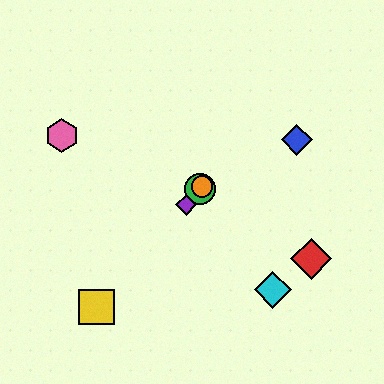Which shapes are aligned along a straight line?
The green circle, the yellow square, the purple diamond, the orange circle are aligned along a straight line.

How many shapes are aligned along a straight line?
4 shapes (the green circle, the yellow square, the purple diamond, the orange circle) are aligned along a straight line.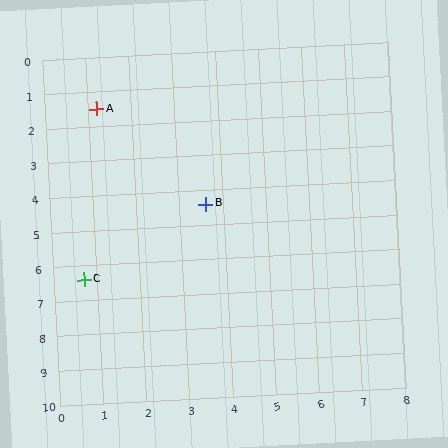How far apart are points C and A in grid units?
Points C and A are about 4.9 grid units apart.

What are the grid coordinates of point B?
Point B is at approximately (3.6, 4.4).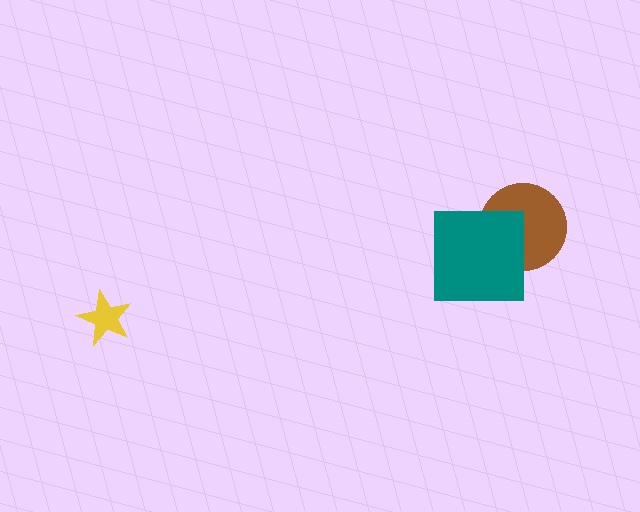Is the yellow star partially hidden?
No, no other shape covers it.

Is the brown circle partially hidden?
Yes, it is partially covered by another shape.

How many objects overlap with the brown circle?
1 object overlaps with the brown circle.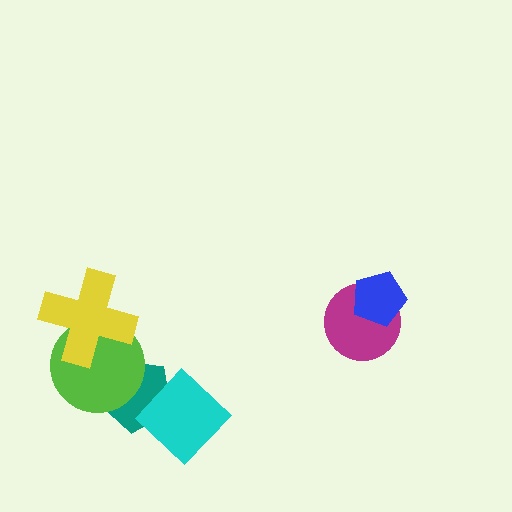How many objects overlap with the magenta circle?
1 object overlaps with the magenta circle.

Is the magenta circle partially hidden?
Yes, it is partially covered by another shape.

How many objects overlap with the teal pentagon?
2 objects overlap with the teal pentagon.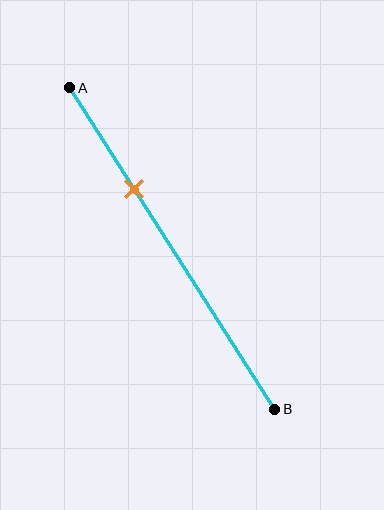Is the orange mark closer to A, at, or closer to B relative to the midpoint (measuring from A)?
The orange mark is closer to point A than the midpoint of segment AB.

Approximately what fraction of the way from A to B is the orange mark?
The orange mark is approximately 30% of the way from A to B.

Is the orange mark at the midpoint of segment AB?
No, the mark is at about 30% from A, not at the 50% midpoint.